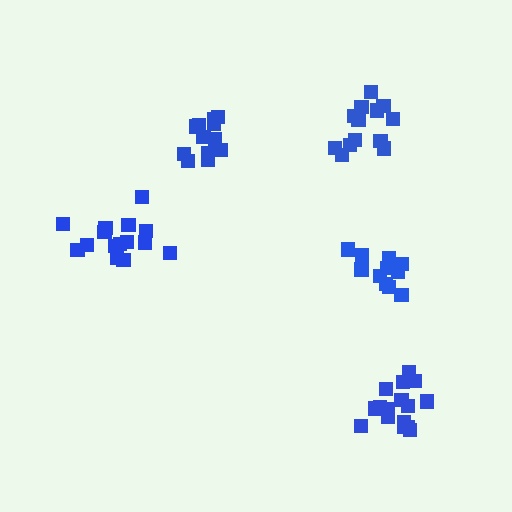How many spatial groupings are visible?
There are 5 spatial groupings.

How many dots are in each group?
Group 1: 12 dots, Group 2: 12 dots, Group 3: 15 dots, Group 4: 16 dots, Group 5: 14 dots (69 total).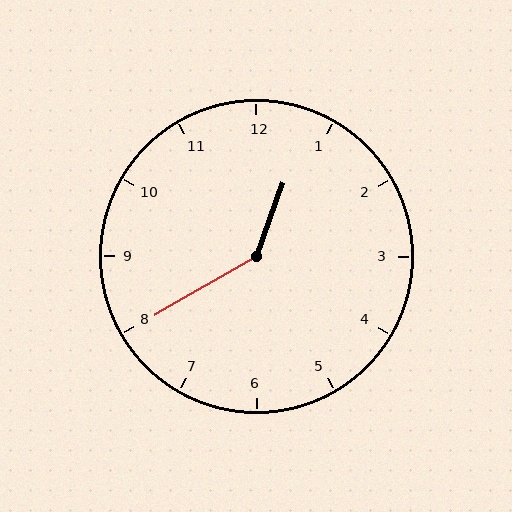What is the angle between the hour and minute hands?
Approximately 140 degrees.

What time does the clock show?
12:40.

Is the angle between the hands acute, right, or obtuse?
It is obtuse.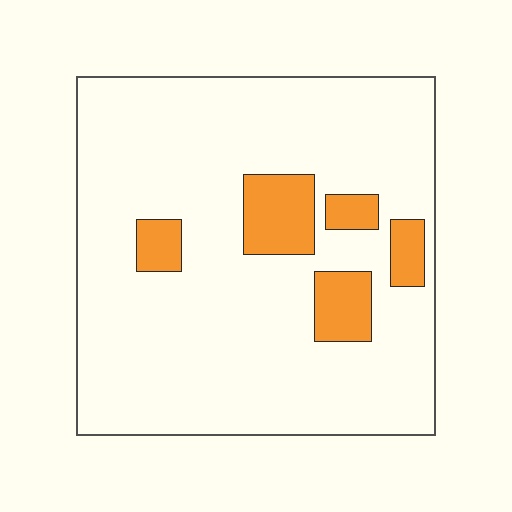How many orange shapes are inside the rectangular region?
5.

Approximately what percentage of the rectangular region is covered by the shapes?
Approximately 15%.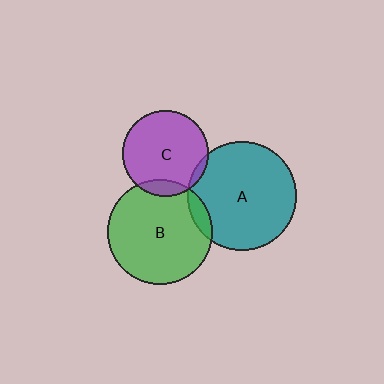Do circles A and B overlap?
Yes.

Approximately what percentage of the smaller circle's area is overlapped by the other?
Approximately 10%.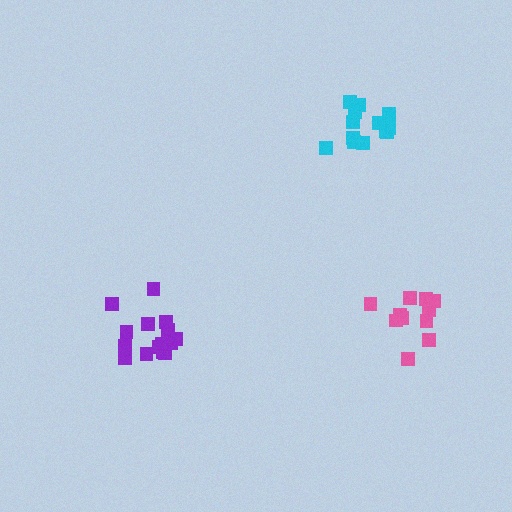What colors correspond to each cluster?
The clusters are colored: cyan, pink, purple.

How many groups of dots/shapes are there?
There are 3 groups.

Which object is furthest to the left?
The purple cluster is leftmost.